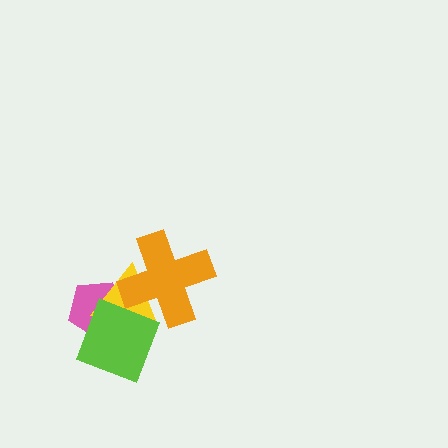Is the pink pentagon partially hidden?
Yes, it is partially covered by another shape.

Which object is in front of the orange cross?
The lime diamond is in front of the orange cross.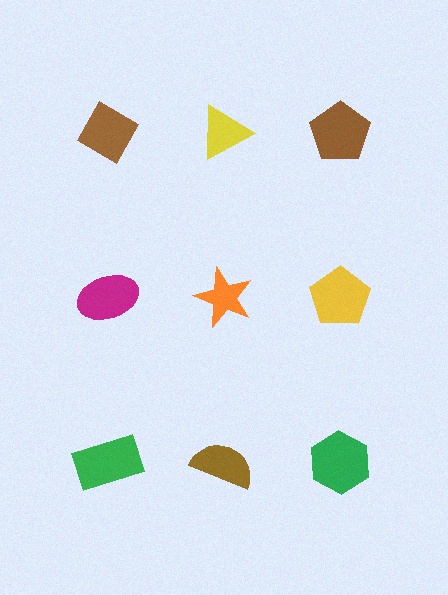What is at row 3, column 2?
A brown semicircle.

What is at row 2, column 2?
An orange star.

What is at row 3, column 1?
A green rectangle.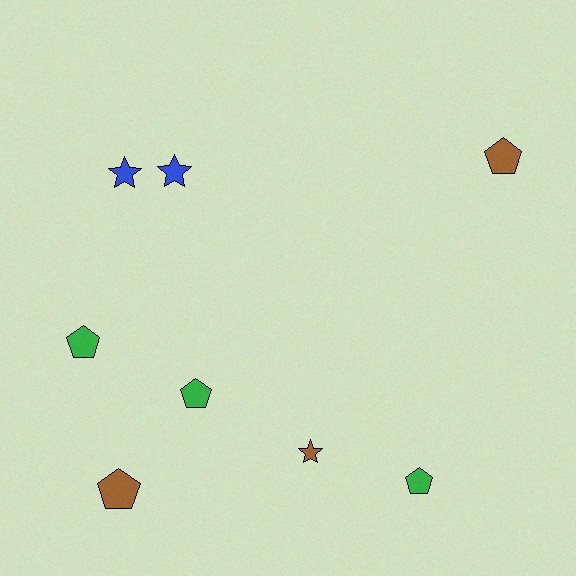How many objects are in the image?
There are 8 objects.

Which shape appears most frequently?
Pentagon, with 5 objects.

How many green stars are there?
There are no green stars.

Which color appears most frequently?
Brown, with 3 objects.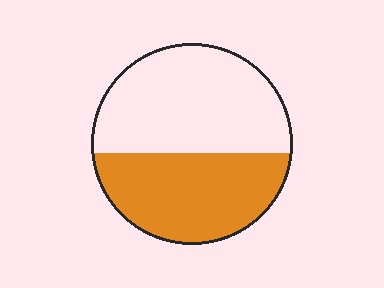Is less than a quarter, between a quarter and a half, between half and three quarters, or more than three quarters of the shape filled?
Between a quarter and a half.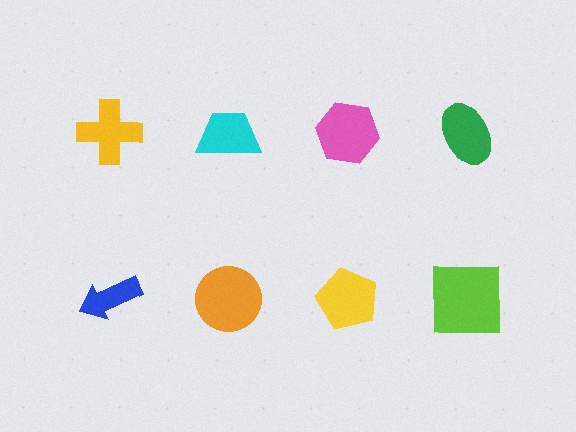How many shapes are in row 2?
4 shapes.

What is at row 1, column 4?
A green ellipse.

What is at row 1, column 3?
A pink hexagon.